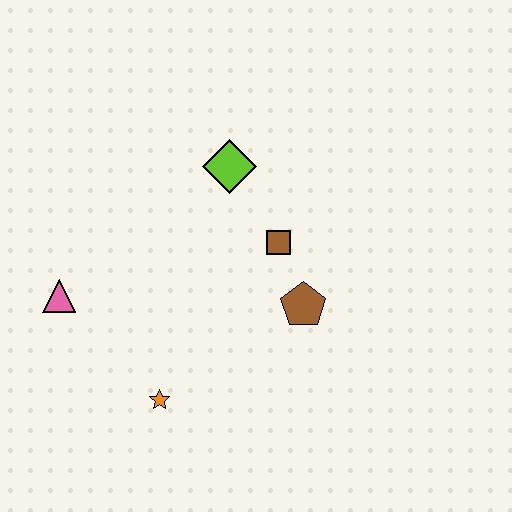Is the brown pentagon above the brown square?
No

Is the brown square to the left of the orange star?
No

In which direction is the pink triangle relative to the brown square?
The pink triangle is to the left of the brown square.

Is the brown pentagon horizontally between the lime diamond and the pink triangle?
No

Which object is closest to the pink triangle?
The orange star is closest to the pink triangle.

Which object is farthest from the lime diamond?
The orange star is farthest from the lime diamond.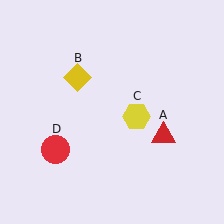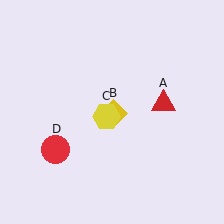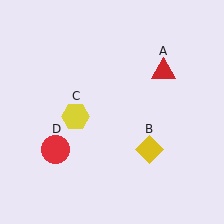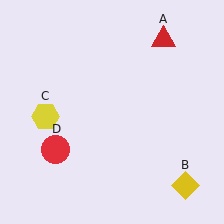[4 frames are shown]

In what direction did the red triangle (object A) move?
The red triangle (object A) moved up.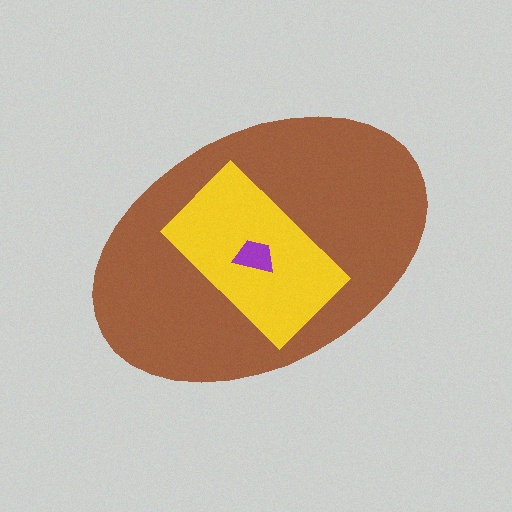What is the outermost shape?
The brown ellipse.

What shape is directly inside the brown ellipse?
The yellow rectangle.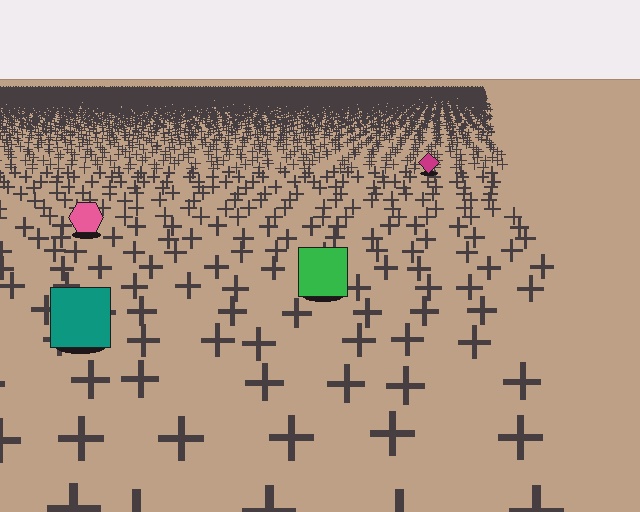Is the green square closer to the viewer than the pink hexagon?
Yes. The green square is closer — you can tell from the texture gradient: the ground texture is coarser near it.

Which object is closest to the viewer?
The teal square is closest. The texture marks near it are larger and more spread out.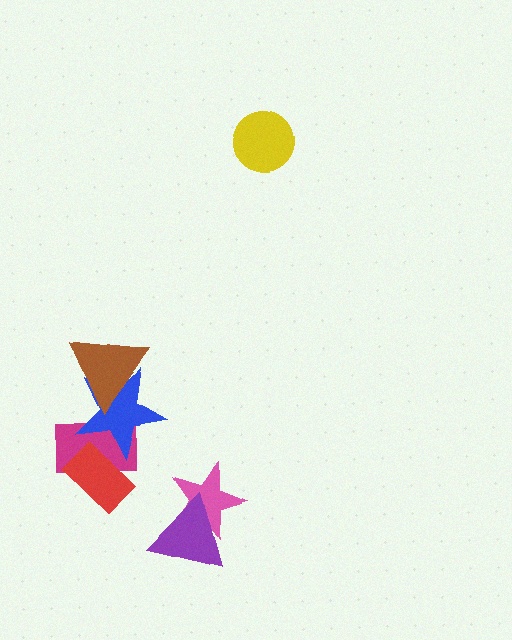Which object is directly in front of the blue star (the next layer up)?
The red rectangle is directly in front of the blue star.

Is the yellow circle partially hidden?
No, no other shape covers it.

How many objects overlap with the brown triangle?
1 object overlaps with the brown triangle.